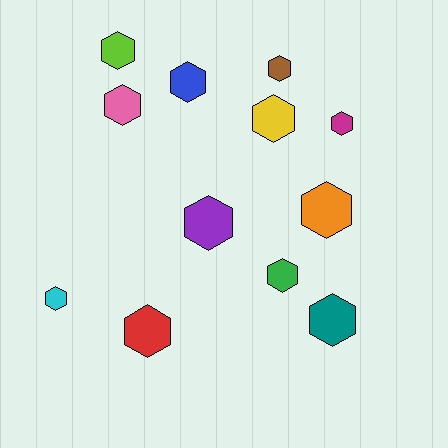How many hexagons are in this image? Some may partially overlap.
There are 12 hexagons.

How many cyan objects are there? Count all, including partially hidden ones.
There is 1 cyan object.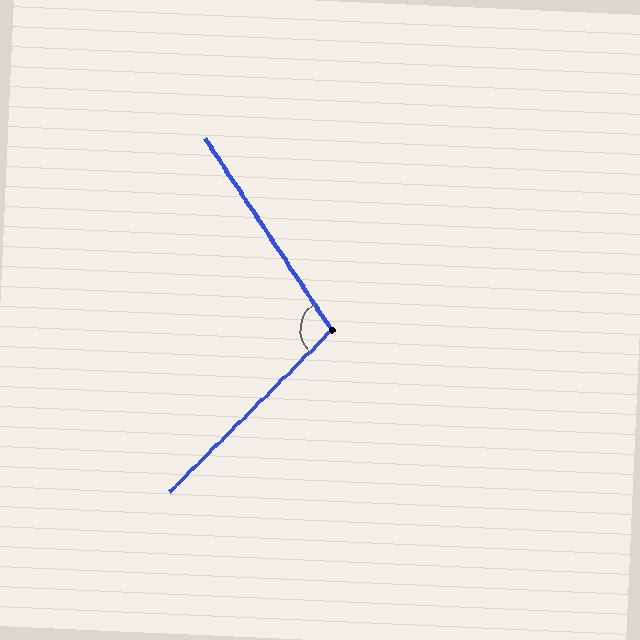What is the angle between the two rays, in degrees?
Approximately 101 degrees.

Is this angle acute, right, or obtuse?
It is obtuse.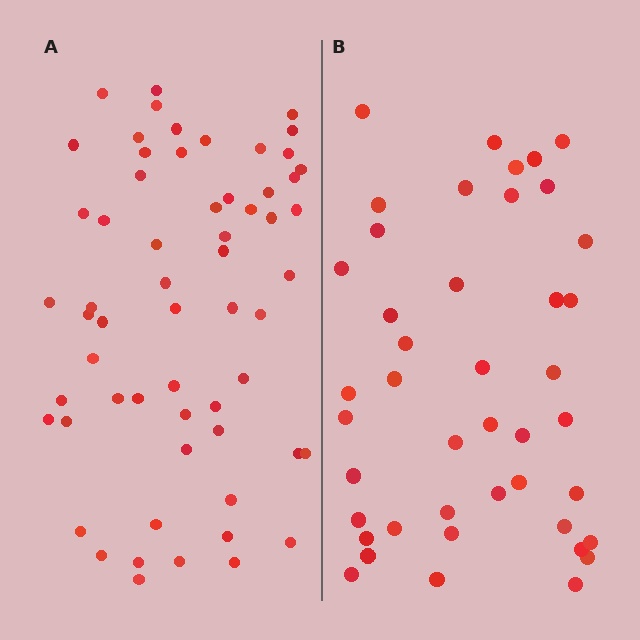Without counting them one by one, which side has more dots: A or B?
Region A (the left region) has more dots.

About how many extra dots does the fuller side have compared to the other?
Region A has approximately 15 more dots than region B.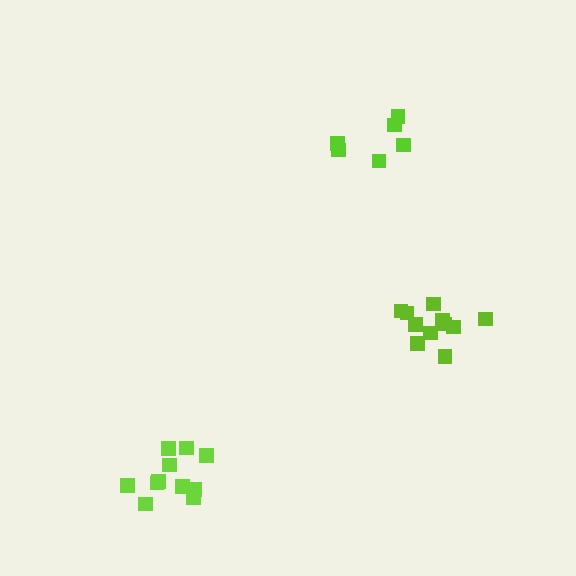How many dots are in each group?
Group 1: 11 dots, Group 2: 11 dots, Group 3: 6 dots (28 total).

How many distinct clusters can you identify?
There are 3 distinct clusters.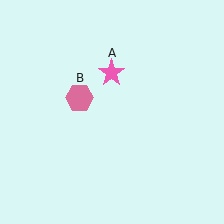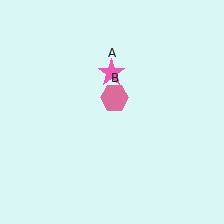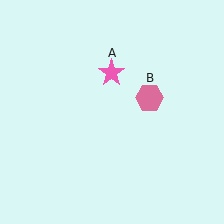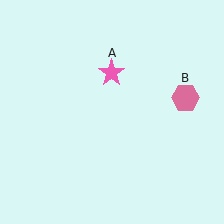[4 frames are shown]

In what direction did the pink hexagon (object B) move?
The pink hexagon (object B) moved right.